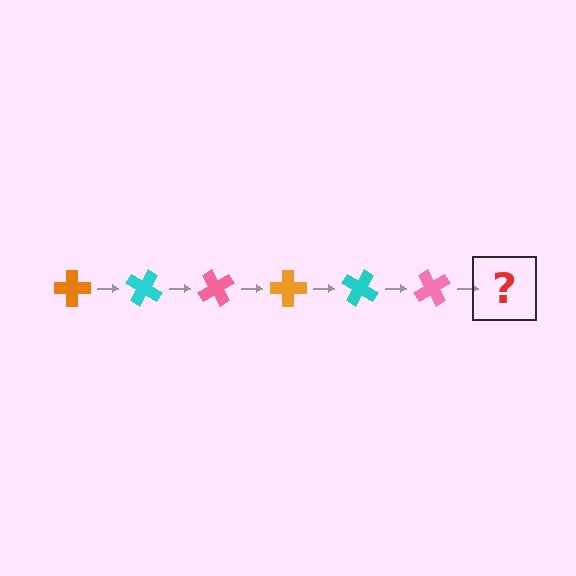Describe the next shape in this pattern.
It should be an orange cross, rotated 180 degrees from the start.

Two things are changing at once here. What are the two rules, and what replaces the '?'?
The two rules are that it rotates 30 degrees each step and the color cycles through orange, cyan, and pink. The '?' should be an orange cross, rotated 180 degrees from the start.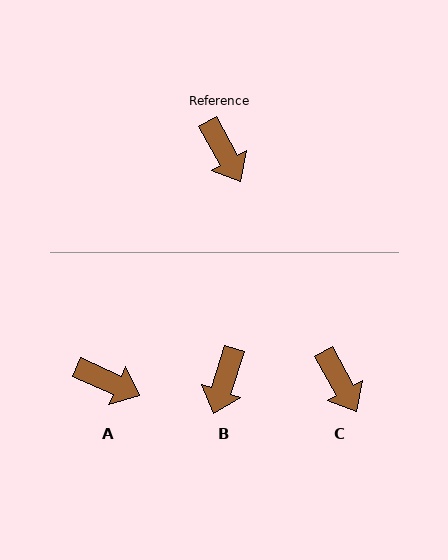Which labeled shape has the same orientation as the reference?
C.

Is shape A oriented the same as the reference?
No, it is off by about 37 degrees.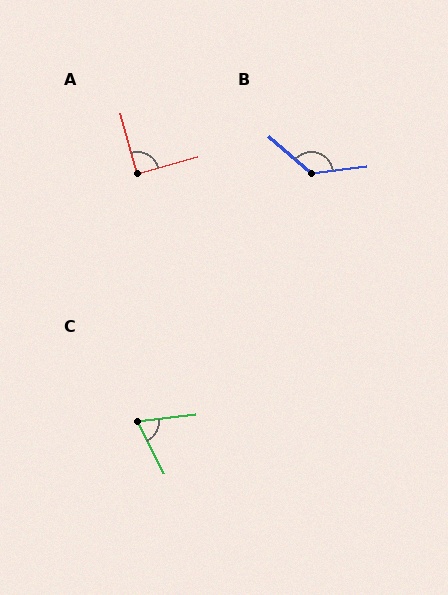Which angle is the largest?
B, at approximately 131 degrees.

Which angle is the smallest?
C, at approximately 70 degrees.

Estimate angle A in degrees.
Approximately 90 degrees.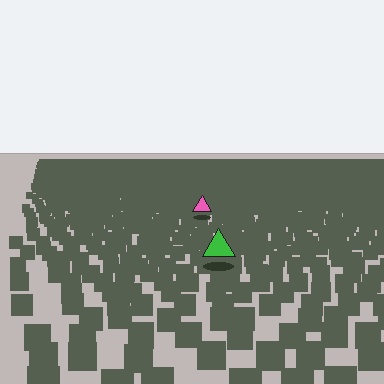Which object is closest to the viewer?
The green triangle is closest. The texture marks near it are larger and more spread out.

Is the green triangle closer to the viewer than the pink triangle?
Yes. The green triangle is closer — you can tell from the texture gradient: the ground texture is coarser near it.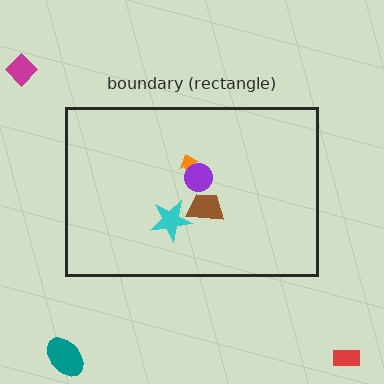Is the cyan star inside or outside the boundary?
Inside.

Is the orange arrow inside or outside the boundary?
Inside.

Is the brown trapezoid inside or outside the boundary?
Inside.